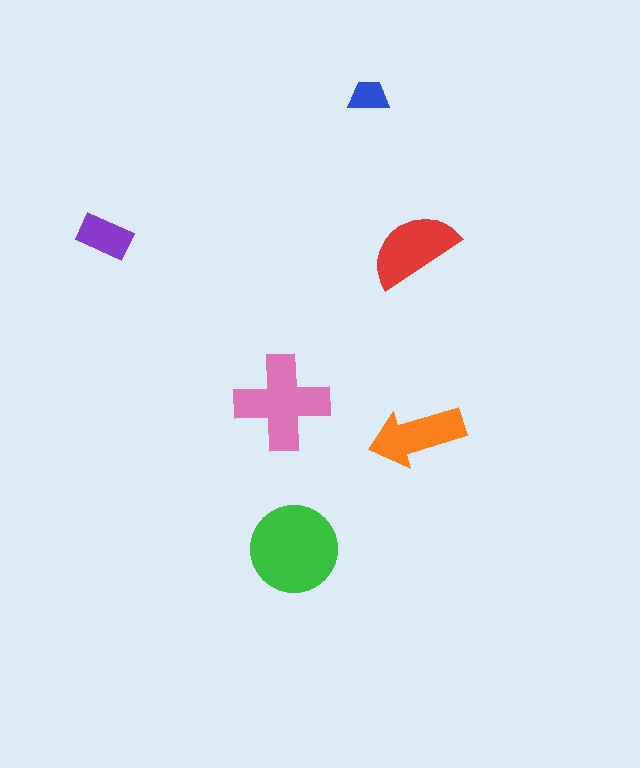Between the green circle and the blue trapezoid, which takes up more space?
The green circle.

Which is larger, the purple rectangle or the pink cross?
The pink cross.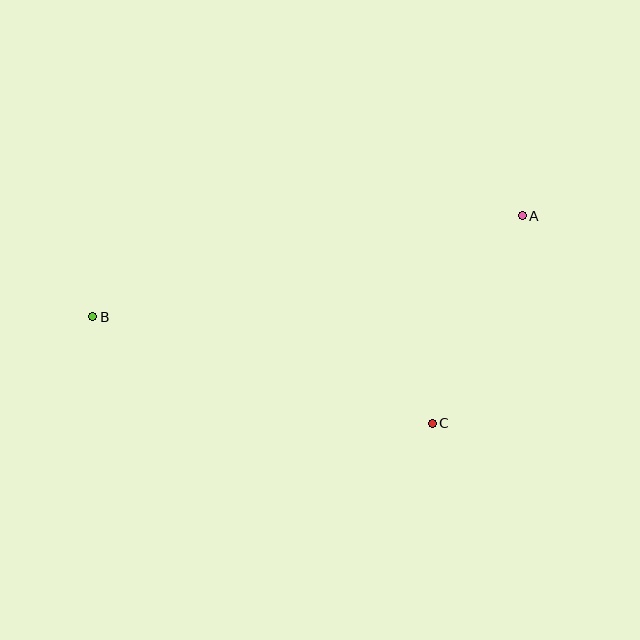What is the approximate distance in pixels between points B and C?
The distance between B and C is approximately 356 pixels.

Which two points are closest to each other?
Points A and C are closest to each other.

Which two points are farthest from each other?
Points A and B are farthest from each other.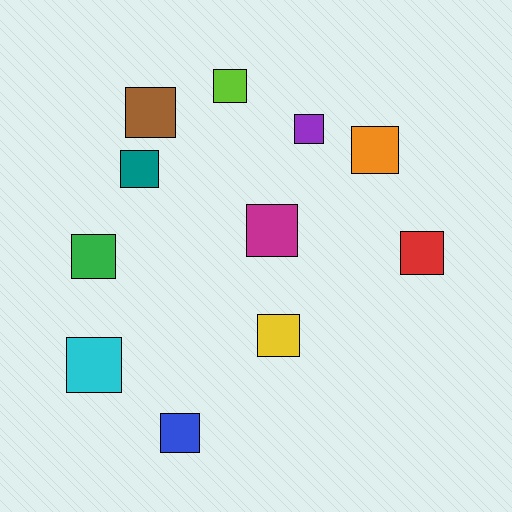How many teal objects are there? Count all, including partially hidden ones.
There is 1 teal object.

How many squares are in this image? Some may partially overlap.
There are 11 squares.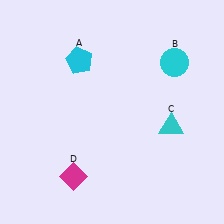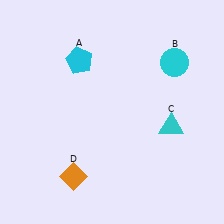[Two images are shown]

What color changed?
The diamond (D) changed from magenta in Image 1 to orange in Image 2.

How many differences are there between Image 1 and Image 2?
There is 1 difference between the two images.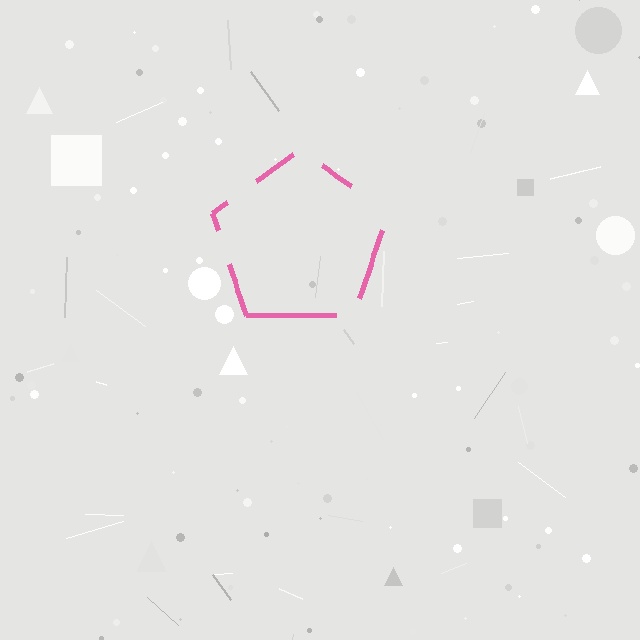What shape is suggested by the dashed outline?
The dashed outline suggests a pentagon.